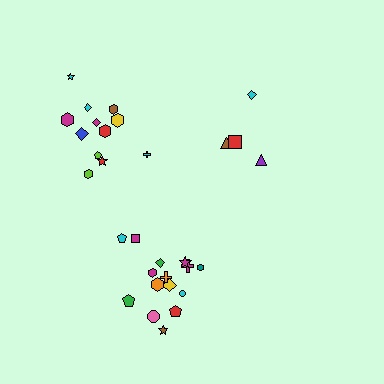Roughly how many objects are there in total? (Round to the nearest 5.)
Roughly 30 objects in total.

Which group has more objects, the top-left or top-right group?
The top-left group.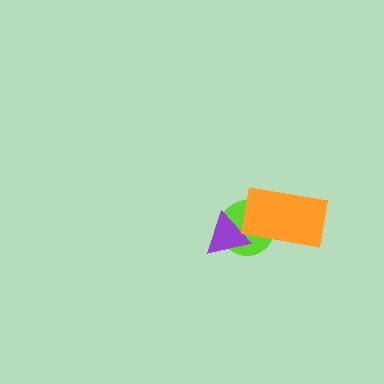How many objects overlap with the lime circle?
2 objects overlap with the lime circle.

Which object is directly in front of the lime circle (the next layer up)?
The purple triangle is directly in front of the lime circle.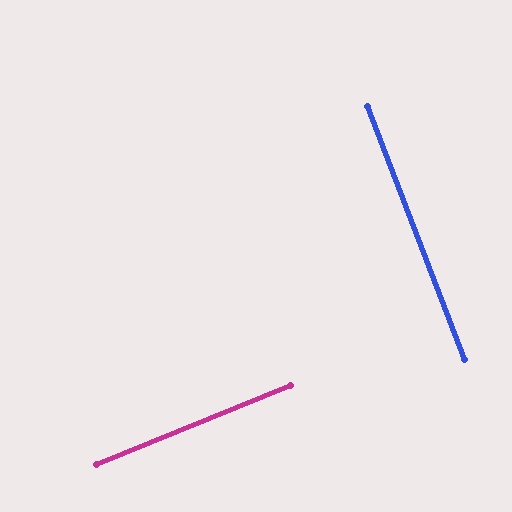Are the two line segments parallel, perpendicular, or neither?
Perpendicular — they meet at approximately 89°.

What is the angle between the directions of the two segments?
Approximately 89 degrees.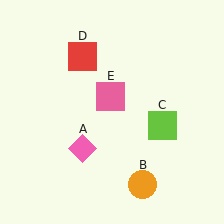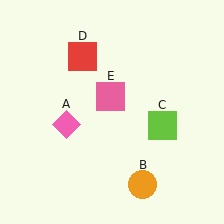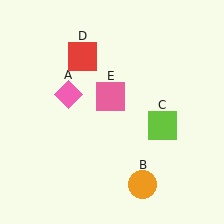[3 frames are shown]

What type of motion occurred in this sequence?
The pink diamond (object A) rotated clockwise around the center of the scene.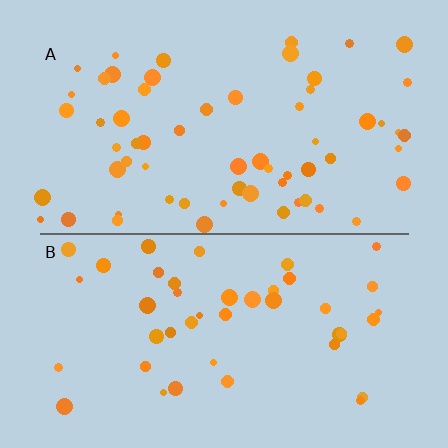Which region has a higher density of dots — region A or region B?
A (the top).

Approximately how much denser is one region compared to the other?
Approximately 1.4× — region A over region B.